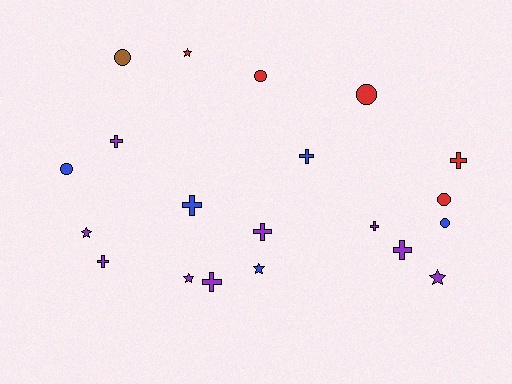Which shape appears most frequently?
Cross, with 9 objects.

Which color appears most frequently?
Purple, with 9 objects.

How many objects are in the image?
There are 20 objects.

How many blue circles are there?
There are 2 blue circles.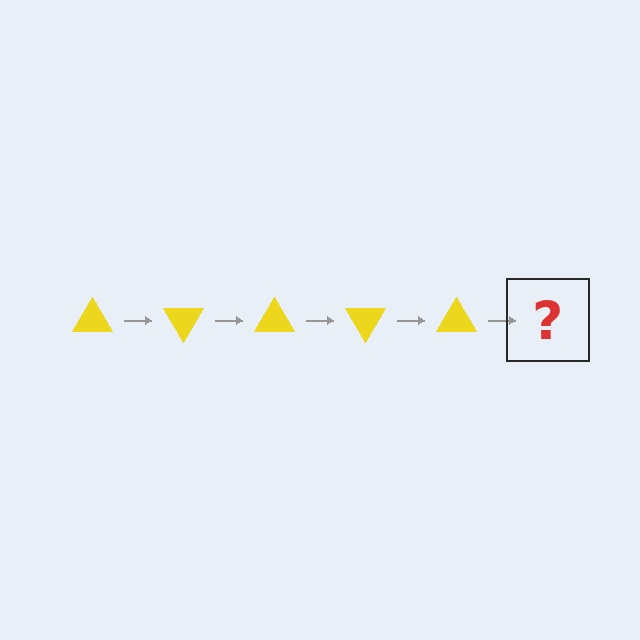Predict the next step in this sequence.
The next step is a yellow triangle rotated 300 degrees.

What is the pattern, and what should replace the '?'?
The pattern is that the triangle rotates 60 degrees each step. The '?' should be a yellow triangle rotated 300 degrees.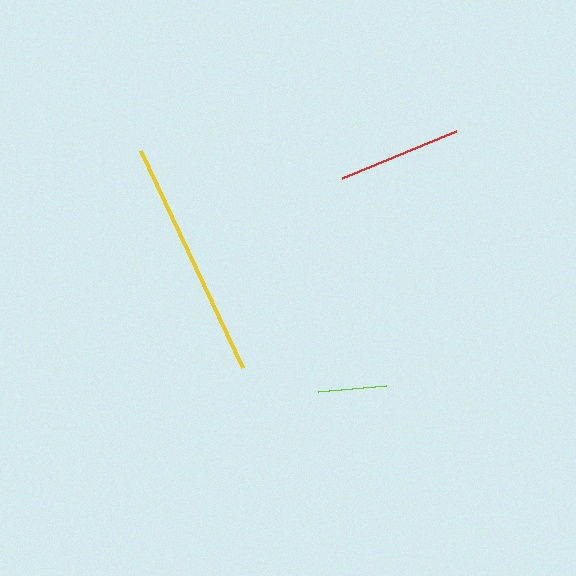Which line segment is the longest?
The yellow line is the longest at approximately 241 pixels.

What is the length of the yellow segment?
The yellow segment is approximately 241 pixels long.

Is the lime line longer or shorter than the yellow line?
The yellow line is longer than the lime line.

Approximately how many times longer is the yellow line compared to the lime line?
The yellow line is approximately 3.5 times the length of the lime line.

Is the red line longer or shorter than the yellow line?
The yellow line is longer than the red line.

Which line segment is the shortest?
The lime line is the shortest at approximately 69 pixels.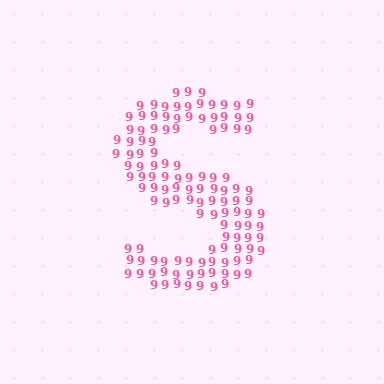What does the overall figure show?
The overall figure shows the letter S.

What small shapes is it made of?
It is made of small digit 9's.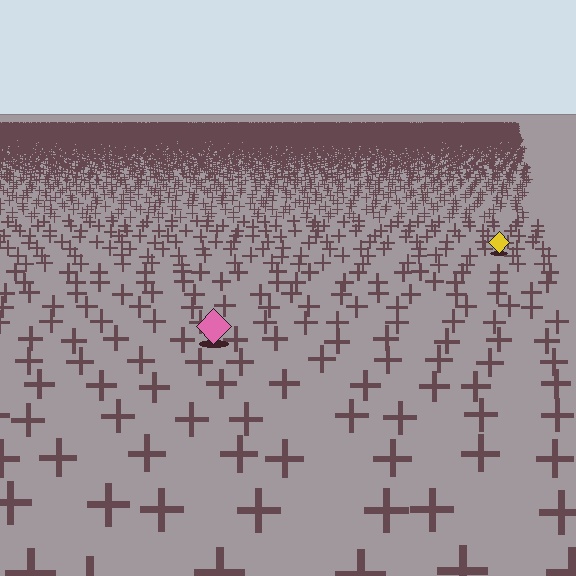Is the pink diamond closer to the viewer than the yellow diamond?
Yes. The pink diamond is closer — you can tell from the texture gradient: the ground texture is coarser near it.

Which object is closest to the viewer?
The pink diamond is closest. The texture marks near it are larger and more spread out.